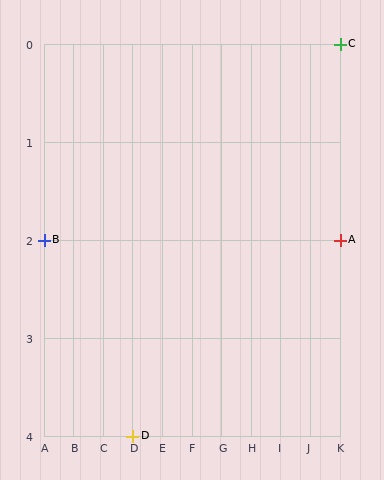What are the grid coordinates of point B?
Point B is at grid coordinates (A, 2).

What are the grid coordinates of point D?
Point D is at grid coordinates (D, 4).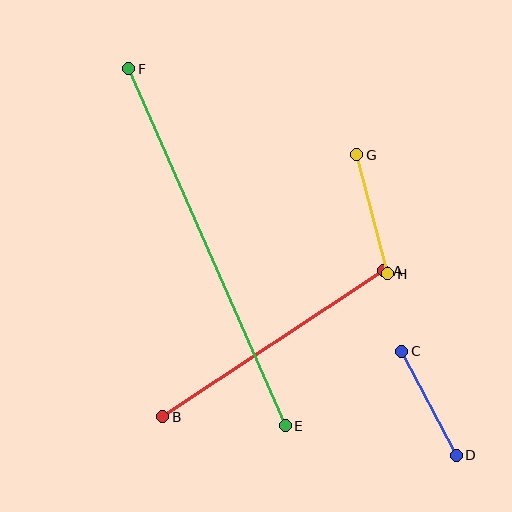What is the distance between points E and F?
The distance is approximately 390 pixels.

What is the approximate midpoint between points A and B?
The midpoint is at approximately (273, 344) pixels.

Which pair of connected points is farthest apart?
Points E and F are farthest apart.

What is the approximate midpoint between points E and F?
The midpoint is at approximately (207, 247) pixels.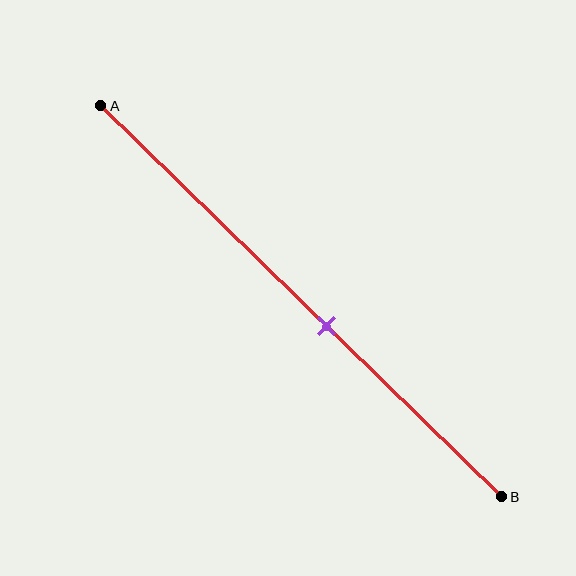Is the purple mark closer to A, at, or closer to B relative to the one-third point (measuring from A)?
The purple mark is closer to point B than the one-third point of segment AB.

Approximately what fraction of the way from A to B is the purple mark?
The purple mark is approximately 55% of the way from A to B.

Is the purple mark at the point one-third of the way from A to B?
No, the mark is at about 55% from A, not at the 33% one-third point.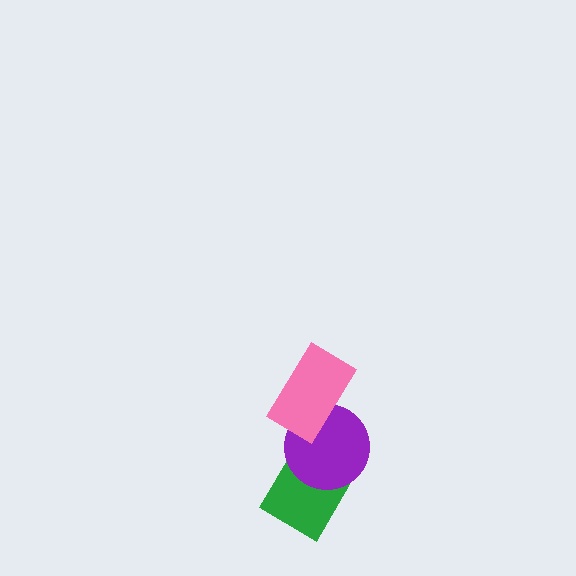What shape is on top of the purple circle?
The pink rectangle is on top of the purple circle.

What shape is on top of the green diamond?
The purple circle is on top of the green diamond.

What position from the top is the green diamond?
The green diamond is 3rd from the top.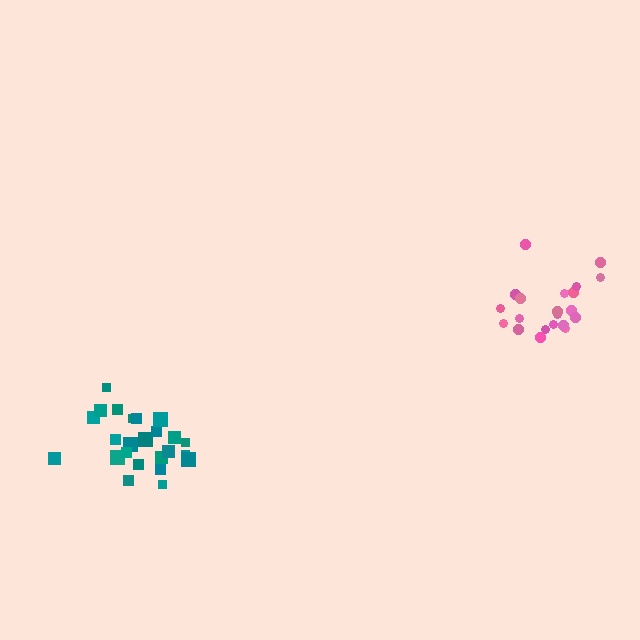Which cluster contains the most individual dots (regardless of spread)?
Teal (24).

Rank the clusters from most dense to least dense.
teal, pink.